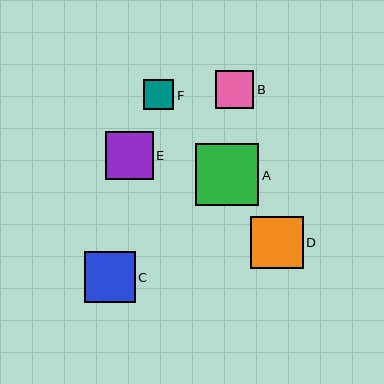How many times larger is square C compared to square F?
Square C is approximately 1.7 times the size of square F.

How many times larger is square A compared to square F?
Square A is approximately 2.1 times the size of square F.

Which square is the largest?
Square A is the largest with a size of approximately 63 pixels.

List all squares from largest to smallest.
From largest to smallest: A, D, C, E, B, F.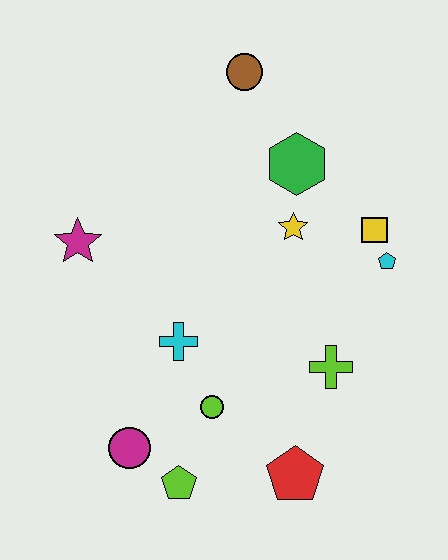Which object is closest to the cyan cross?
The lime circle is closest to the cyan cross.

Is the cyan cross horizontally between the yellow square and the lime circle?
No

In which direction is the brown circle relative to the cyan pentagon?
The brown circle is above the cyan pentagon.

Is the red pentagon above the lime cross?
No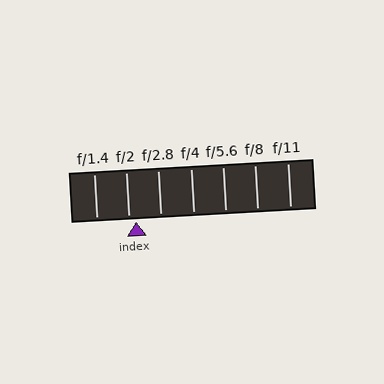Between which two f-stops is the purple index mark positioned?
The index mark is between f/2 and f/2.8.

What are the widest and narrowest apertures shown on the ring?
The widest aperture shown is f/1.4 and the narrowest is f/11.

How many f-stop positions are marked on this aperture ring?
There are 7 f-stop positions marked.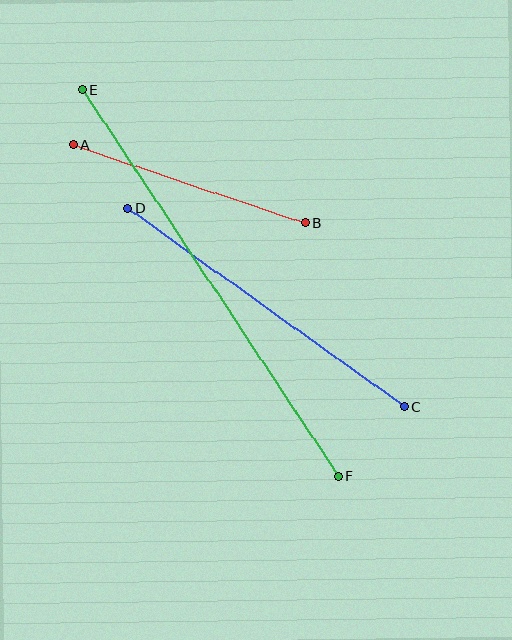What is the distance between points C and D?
The distance is approximately 341 pixels.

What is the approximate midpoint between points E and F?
The midpoint is at approximately (210, 283) pixels.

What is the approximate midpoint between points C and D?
The midpoint is at approximately (266, 308) pixels.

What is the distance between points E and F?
The distance is approximately 463 pixels.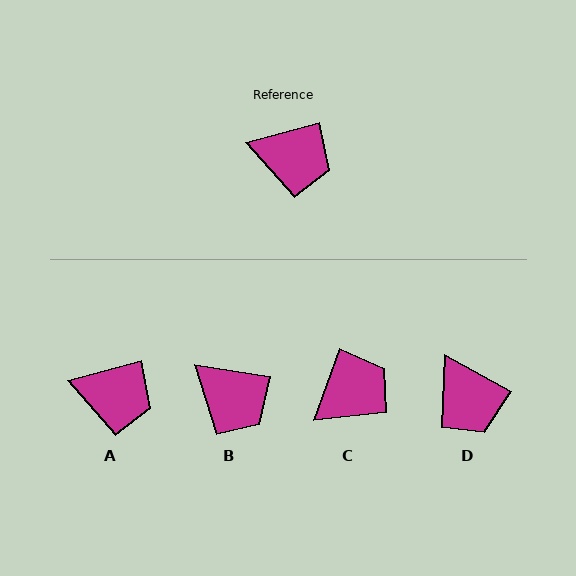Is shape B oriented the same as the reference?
No, it is off by about 25 degrees.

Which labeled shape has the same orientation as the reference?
A.